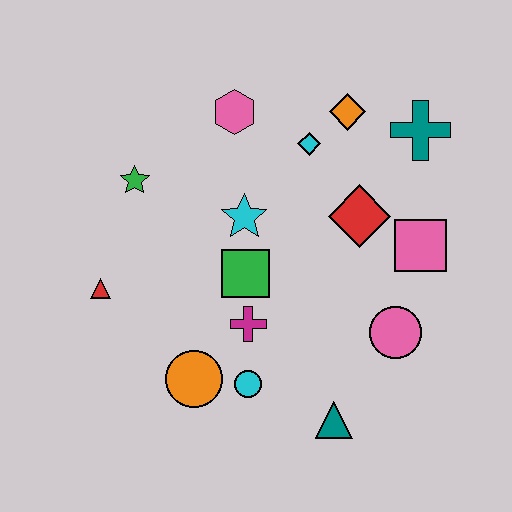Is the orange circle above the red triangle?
No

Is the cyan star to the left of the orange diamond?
Yes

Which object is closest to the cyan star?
The green square is closest to the cyan star.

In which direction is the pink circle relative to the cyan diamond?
The pink circle is below the cyan diamond.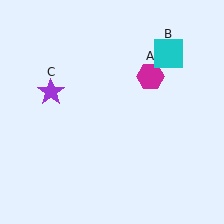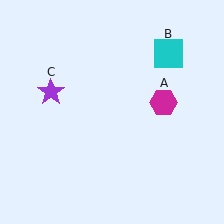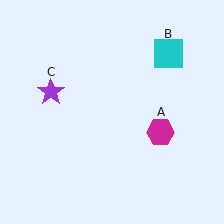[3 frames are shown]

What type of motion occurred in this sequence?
The magenta hexagon (object A) rotated clockwise around the center of the scene.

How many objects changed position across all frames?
1 object changed position: magenta hexagon (object A).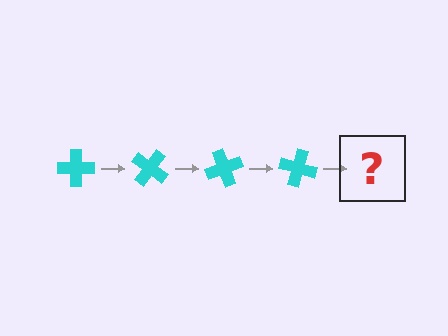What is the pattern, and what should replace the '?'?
The pattern is that the cross rotates 35 degrees each step. The '?' should be a cyan cross rotated 140 degrees.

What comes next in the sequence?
The next element should be a cyan cross rotated 140 degrees.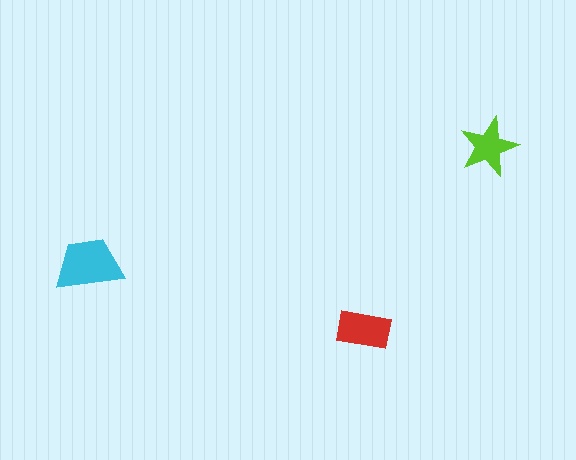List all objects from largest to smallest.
The cyan trapezoid, the red rectangle, the lime star.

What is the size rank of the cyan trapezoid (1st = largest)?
1st.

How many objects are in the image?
There are 3 objects in the image.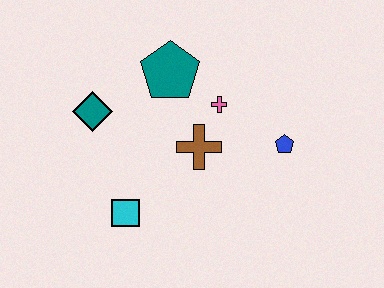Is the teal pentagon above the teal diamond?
Yes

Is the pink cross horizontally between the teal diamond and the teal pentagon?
No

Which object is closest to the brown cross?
The pink cross is closest to the brown cross.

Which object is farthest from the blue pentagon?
The teal diamond is farthest from the blue pentagon.